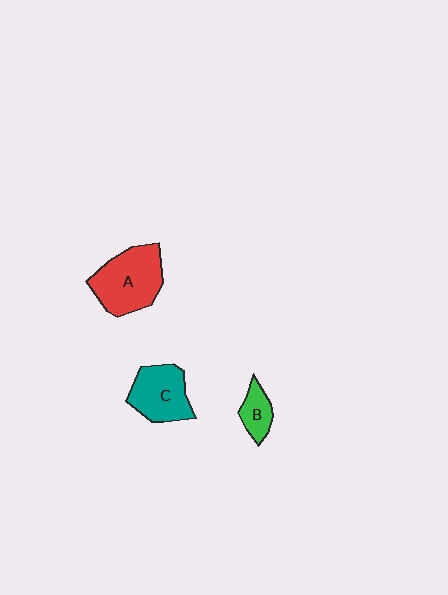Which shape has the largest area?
Shape A (red).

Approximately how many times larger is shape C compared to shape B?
Approximately 2.0 times.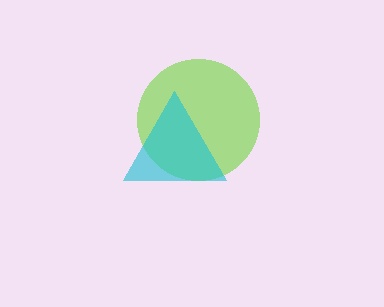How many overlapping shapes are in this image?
There are 2 overlapping shapes in the image.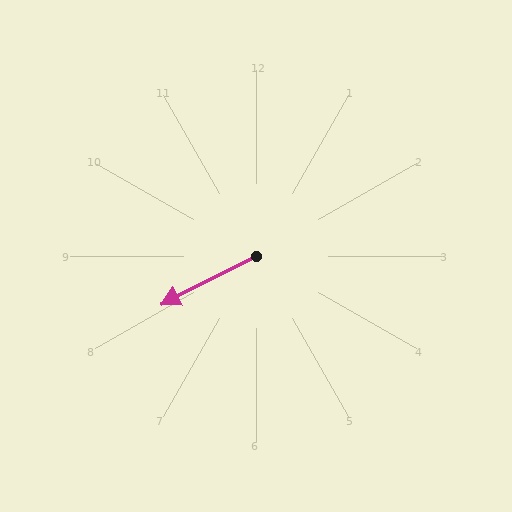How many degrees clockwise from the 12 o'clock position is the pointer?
Approximately 243 degrees.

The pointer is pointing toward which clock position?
Roughly 8 o'clock.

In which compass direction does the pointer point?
Southwest.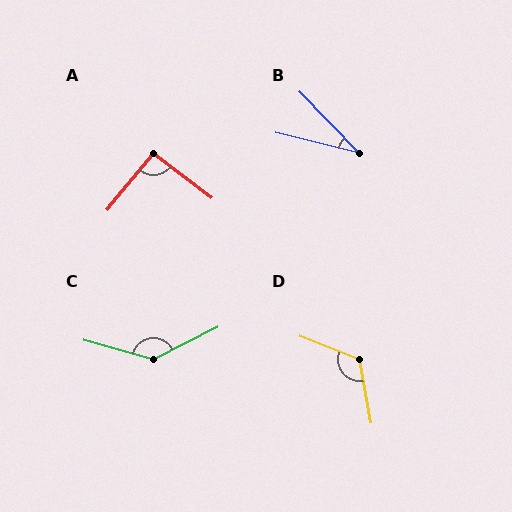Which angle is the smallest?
B, at approximately 33 degrees.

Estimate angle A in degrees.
Approximately 92 degrees.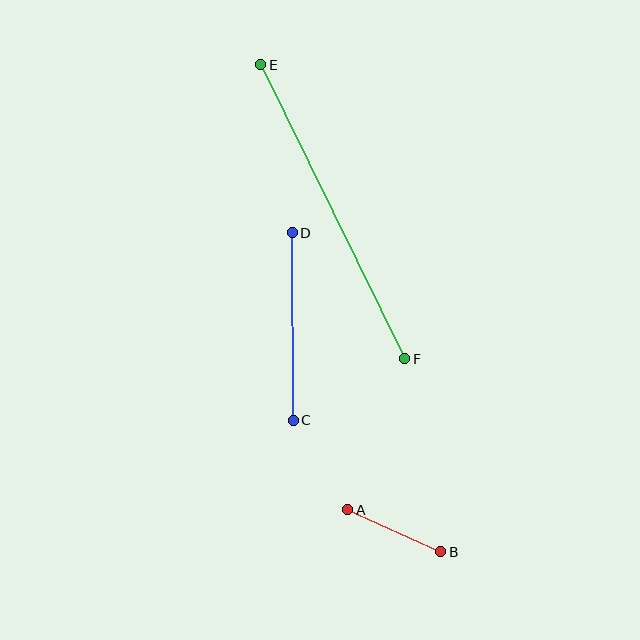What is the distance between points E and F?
The distance is approximately 327 pixels.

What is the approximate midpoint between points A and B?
The midpoint is at approximately (394, 531) pixels.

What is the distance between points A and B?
The distance is approximately 102 pixels.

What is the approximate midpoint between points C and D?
The midpoint is at approximately (293, 327) pixels.